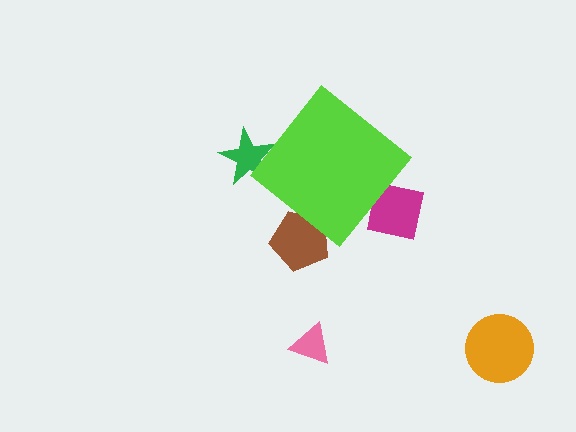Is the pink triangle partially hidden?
No, the pink triangle is fully visible.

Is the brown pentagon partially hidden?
Yes, the brown pentagon is partially hidden behind the lime diamond.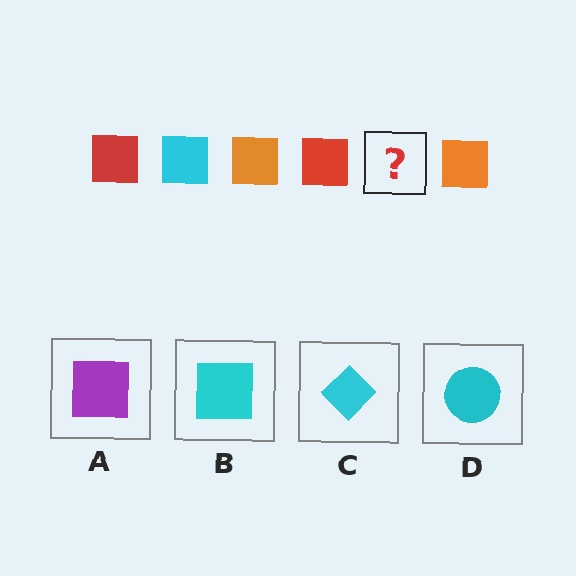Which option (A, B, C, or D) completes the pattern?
B.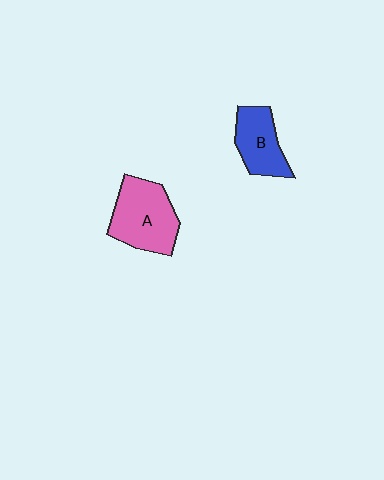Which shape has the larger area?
Shape A (pink).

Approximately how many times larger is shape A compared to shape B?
Approximately 1.4 times.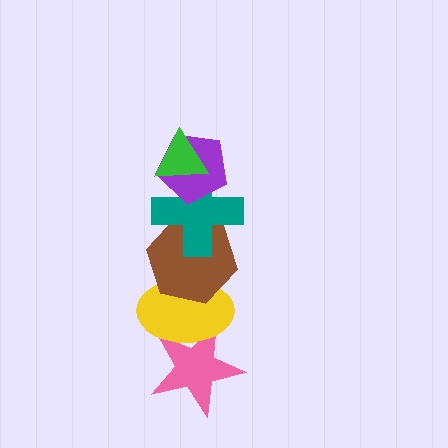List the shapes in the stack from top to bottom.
From top to bottom: the green triangle, the purple pentagon, the teal cross, the brown hexagon, the yellow ellipse, the pink star.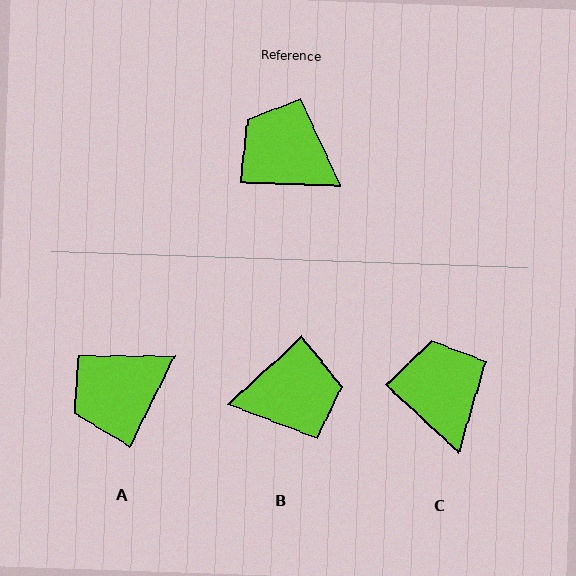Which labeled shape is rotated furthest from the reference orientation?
B, about 135 degrees away.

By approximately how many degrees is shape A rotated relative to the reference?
Approximately 65 degrees counter-clockwise.